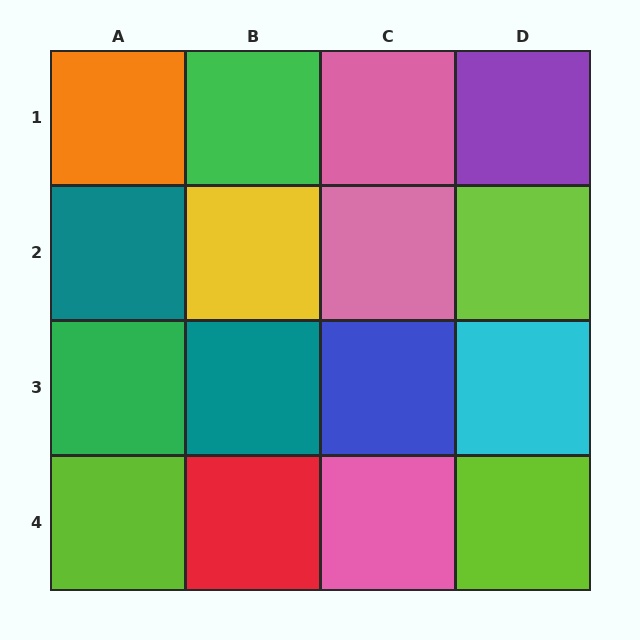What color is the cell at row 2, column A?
Teal.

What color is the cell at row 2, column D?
Lime.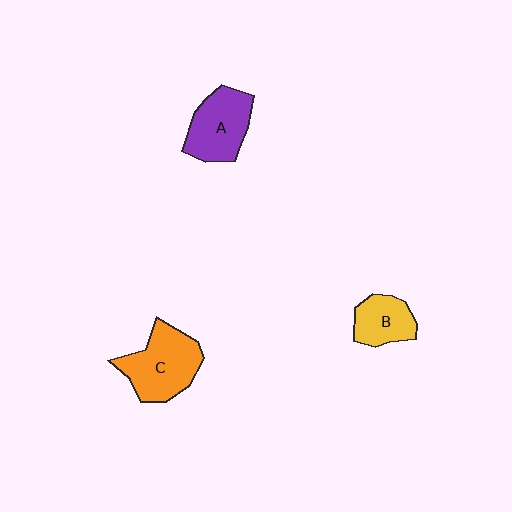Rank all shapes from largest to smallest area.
From largest to smallest: C (orange), A (purple), B (yellow).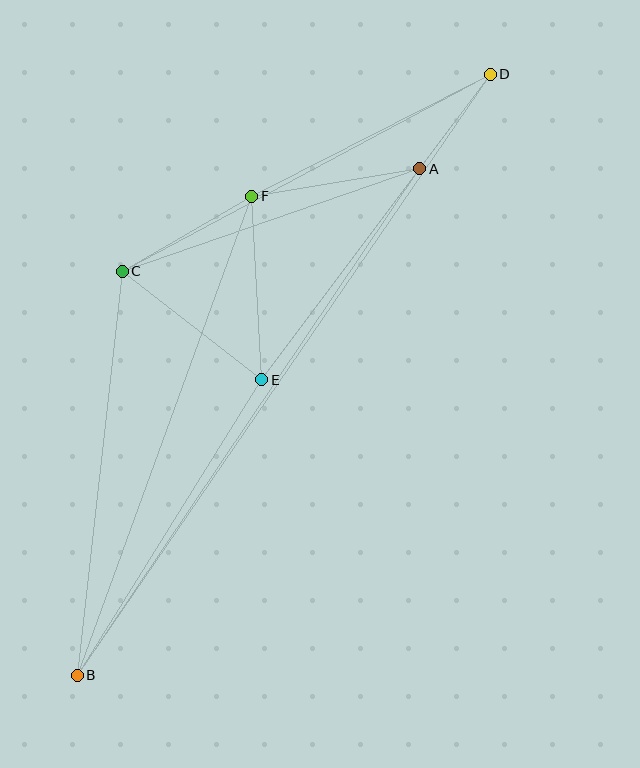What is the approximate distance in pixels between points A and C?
The distance between A and C is approximately 315 pixels.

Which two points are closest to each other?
Points A and D are closest to each other.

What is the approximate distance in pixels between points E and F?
The distance between E and F is approximately 184 pixels.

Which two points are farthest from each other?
Points B and D are farthest from each other.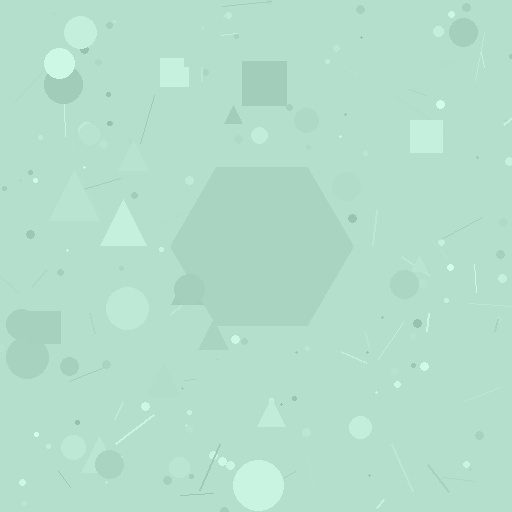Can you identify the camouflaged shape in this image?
The camouflaged shape is a hexagon.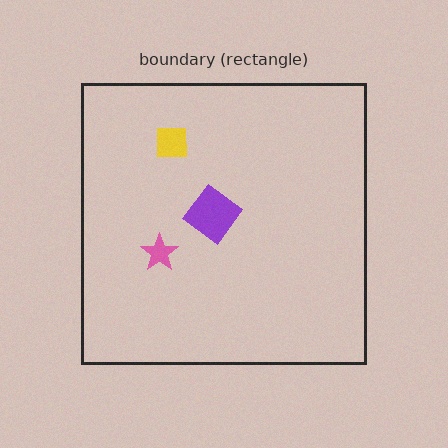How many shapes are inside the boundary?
3 inside, 0 outside.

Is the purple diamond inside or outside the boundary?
Inside.